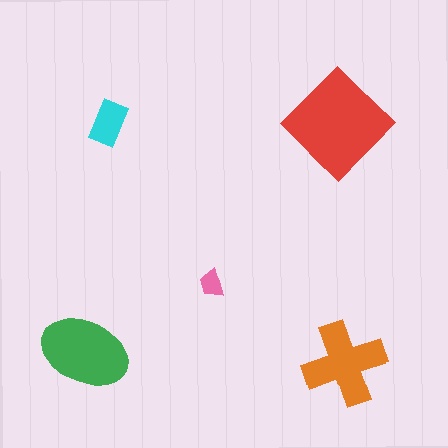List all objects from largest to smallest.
The red diamond, the green ellipse, the orange cross, the cyan rectangle, the pink trapezoid.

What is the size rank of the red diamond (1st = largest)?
1st.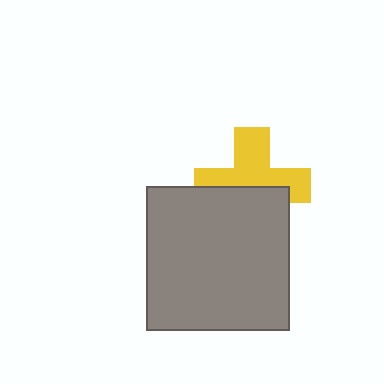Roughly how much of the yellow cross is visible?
About half of it is visible (roughly 56%).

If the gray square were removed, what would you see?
You would see the complete yellow cross.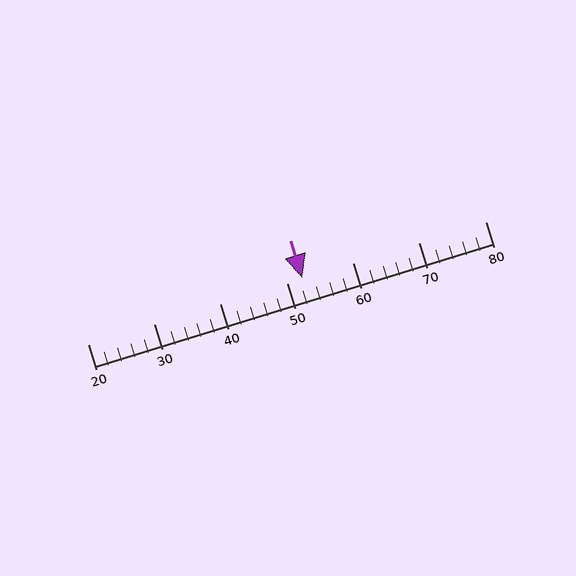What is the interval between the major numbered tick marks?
The major tick marks are spaced 10 units apart.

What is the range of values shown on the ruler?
The ruler shows values from 20 to 80.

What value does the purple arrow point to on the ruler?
The purple arrow points to approximately 52.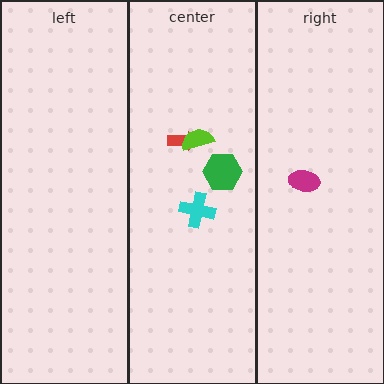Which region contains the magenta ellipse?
The right region.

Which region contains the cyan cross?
The center region.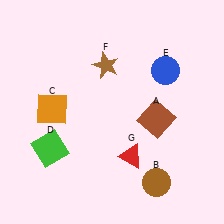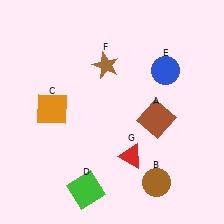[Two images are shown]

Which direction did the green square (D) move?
The green square (D) moved down.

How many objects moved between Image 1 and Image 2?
1 object moved between the two images.